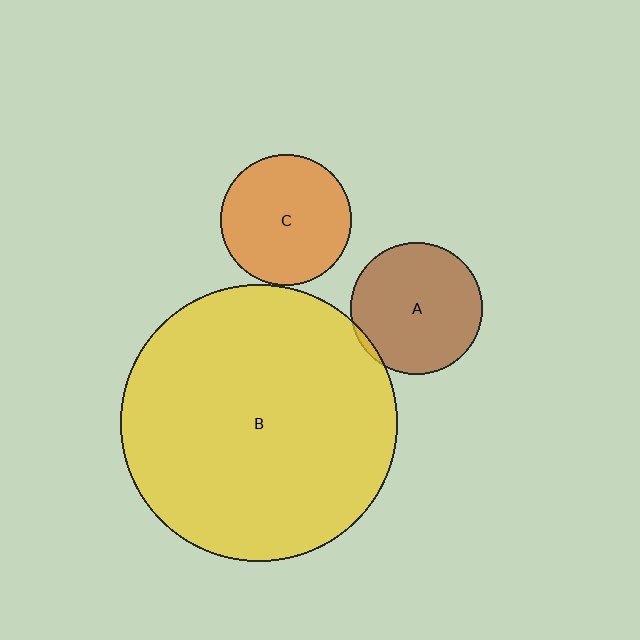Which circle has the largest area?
Circle B (yellow).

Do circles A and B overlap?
Yes.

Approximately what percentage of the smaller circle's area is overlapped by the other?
Approximately 5%.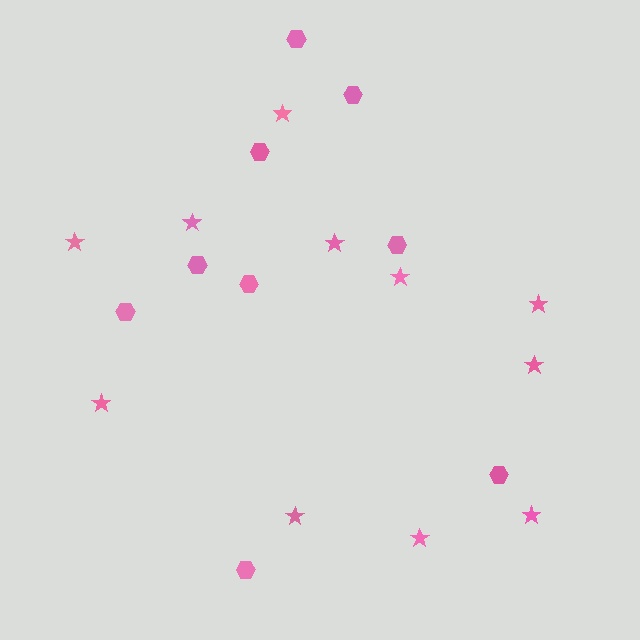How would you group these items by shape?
There are 2 groups: one group of stars (11) and one group of hexagons (9).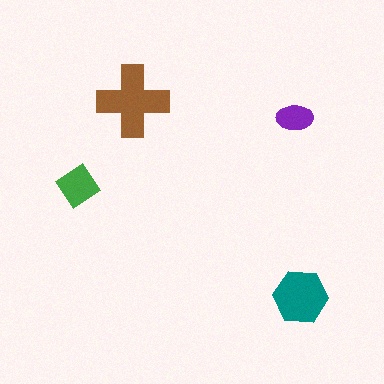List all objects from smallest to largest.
The purple ellipse, the green diamond, the teal hexagon, the brown cross.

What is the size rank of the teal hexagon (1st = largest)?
2nd.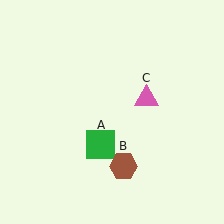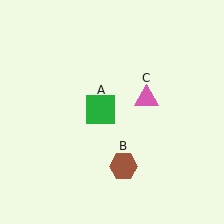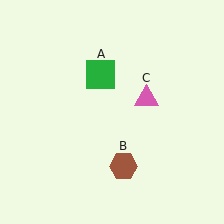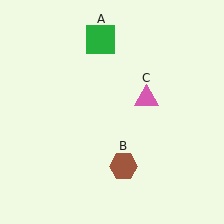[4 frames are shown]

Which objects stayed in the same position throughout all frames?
Brown hexagon (object B) and pink triangle (object C) remained stationary.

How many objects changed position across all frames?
1 object changed position: green square (object A).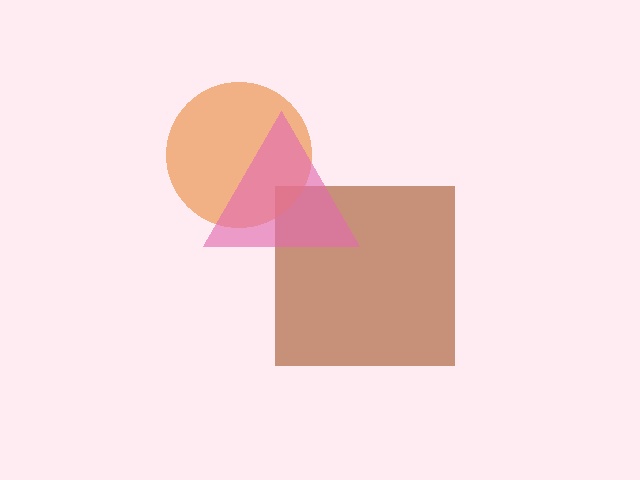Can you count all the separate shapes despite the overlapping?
Yes, there are 3 separate shapes.